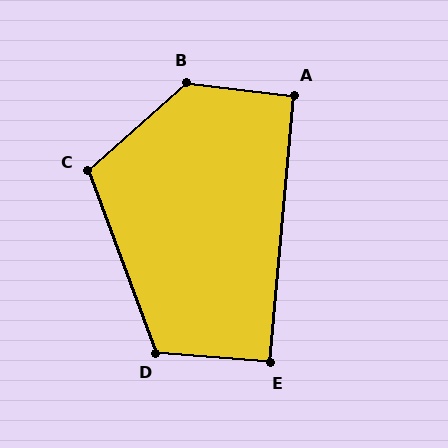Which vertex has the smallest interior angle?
E, at approximately 91 degrees.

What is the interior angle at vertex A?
Approximately 92 degrees (approximately right).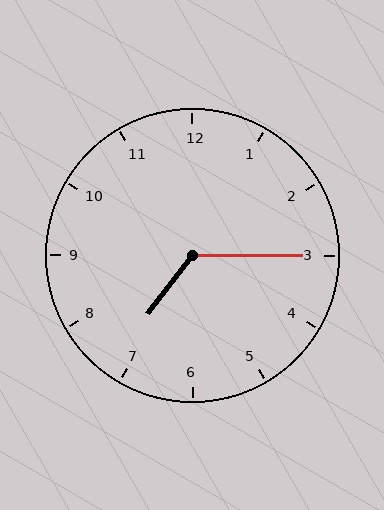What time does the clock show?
7:15.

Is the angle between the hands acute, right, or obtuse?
It is obtuse.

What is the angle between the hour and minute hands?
Approximately 128 degrees.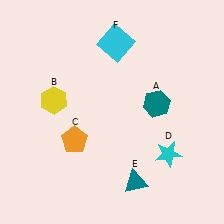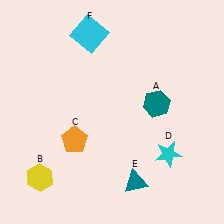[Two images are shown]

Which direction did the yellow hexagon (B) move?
The yellow hexagon (B) moved down.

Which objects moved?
The objects that moved are: the yellow hexagon (B), the cyan square (F).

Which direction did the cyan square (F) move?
The cyan square (F) moved left.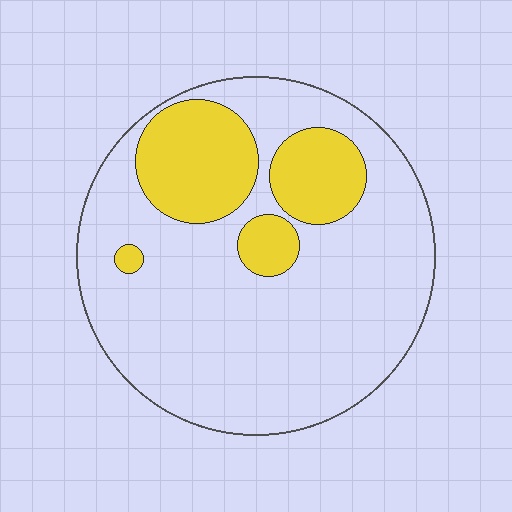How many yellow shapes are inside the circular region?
4.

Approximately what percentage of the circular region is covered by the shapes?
Approximately 25%.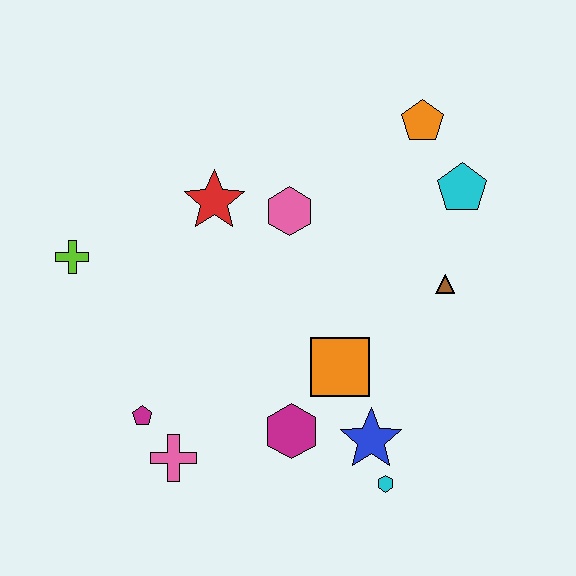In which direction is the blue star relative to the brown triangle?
The blue star is below the brown triangle.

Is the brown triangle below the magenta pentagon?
No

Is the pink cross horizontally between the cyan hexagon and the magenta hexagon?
No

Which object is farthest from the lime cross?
The cyan pentagon is farthest from the lime cross.